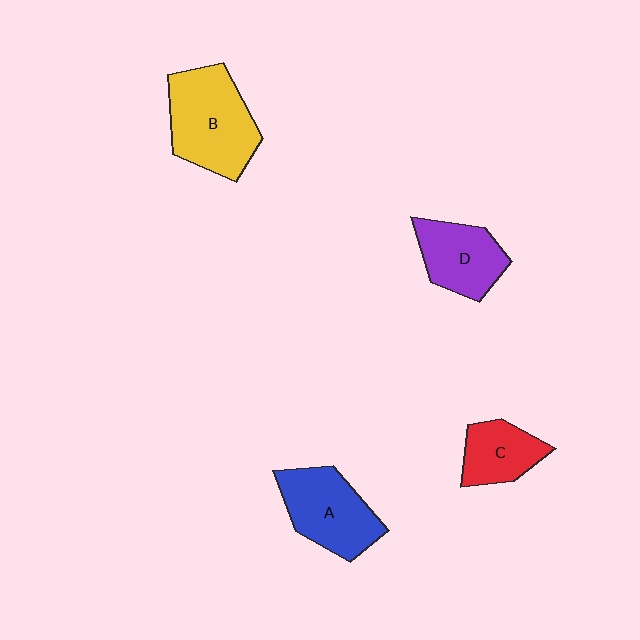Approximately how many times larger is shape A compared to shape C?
Approximately 1.5 times.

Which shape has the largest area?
Shape B (yellow).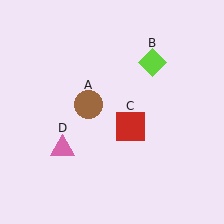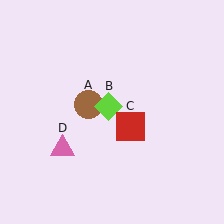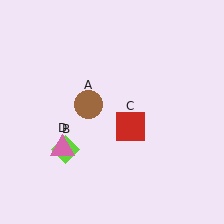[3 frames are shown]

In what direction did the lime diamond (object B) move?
The lime diamond (object B) moved down and to the left.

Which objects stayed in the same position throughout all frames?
Brown circle (object A) and red square (object C) and pink triangle (object D) remained stationary.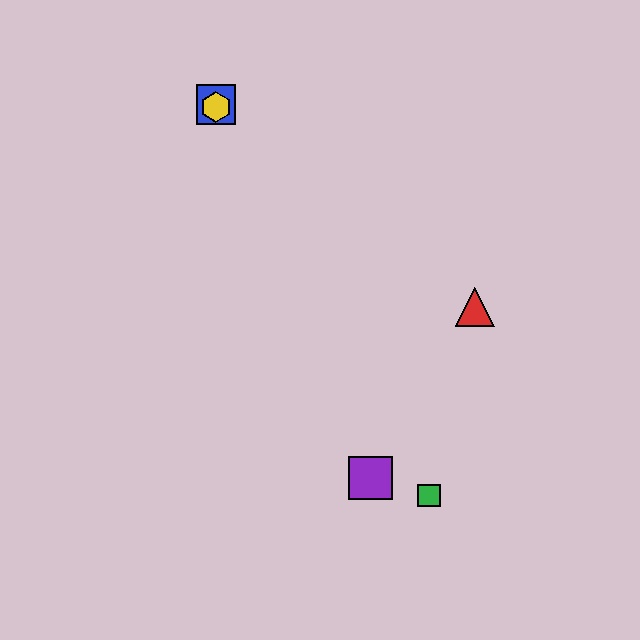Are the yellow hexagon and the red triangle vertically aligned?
No, the yellow hexagon is at x≈216 and the red triangle is at x≈475.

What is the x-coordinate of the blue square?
The blue square is at x≈216.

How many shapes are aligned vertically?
2 shapes (the blue square, the yellow hexagon) are aligned vertically.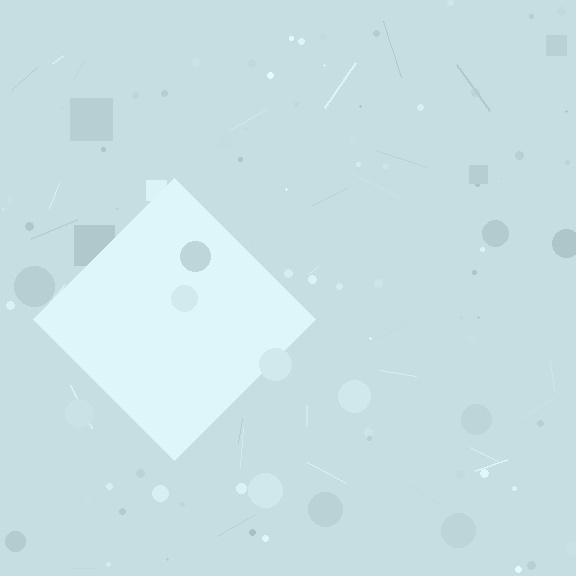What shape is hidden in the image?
A diamond is hidden in the image.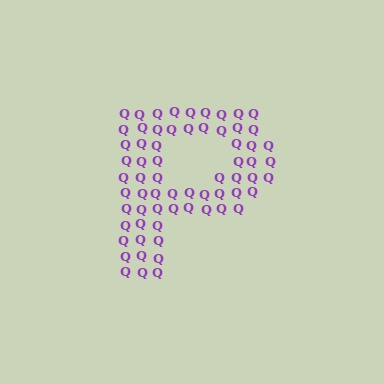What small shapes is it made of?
It is made of small letter Q's.